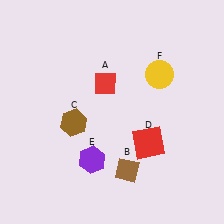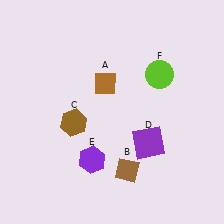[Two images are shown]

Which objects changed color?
A changed from red to brown. D changed from red to purple. F changed from yellow to lime.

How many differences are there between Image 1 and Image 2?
There are 3 differences between the two images.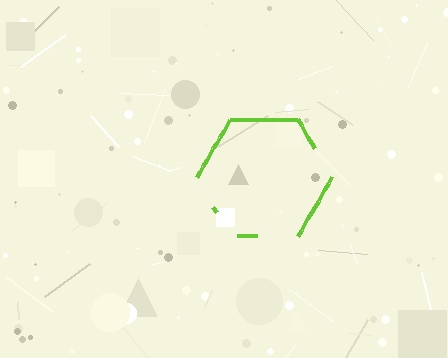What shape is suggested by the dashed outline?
The dashed outline suggests a hexagon.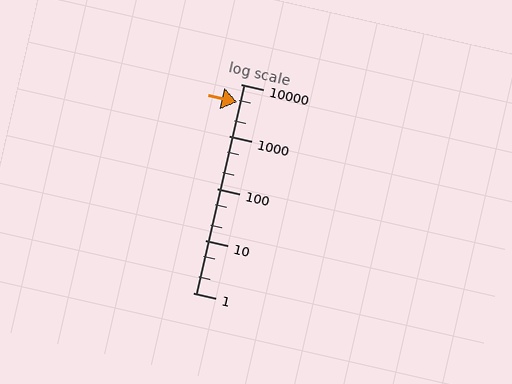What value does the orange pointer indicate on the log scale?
The pointer indicates approximately 4600.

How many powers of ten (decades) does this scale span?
The scale spans 4 decades, from 1 to 10000.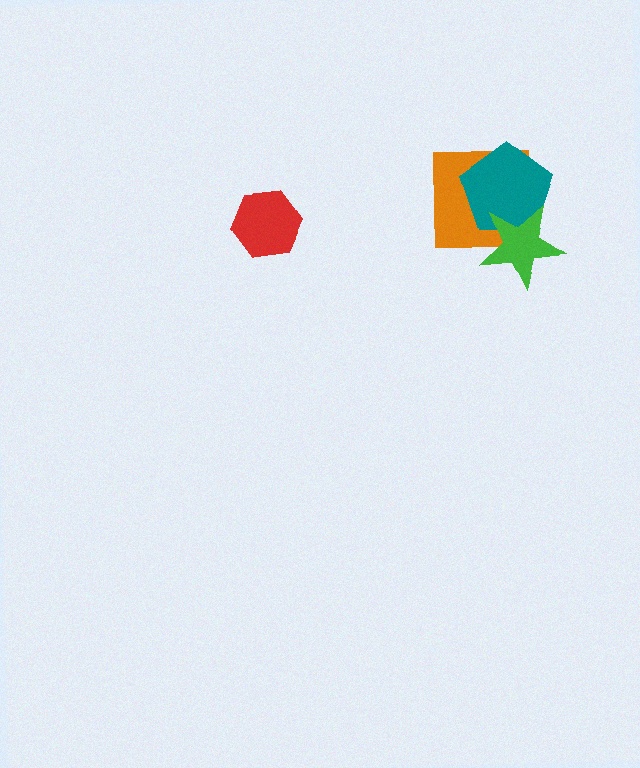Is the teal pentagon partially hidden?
Yes, it is partially covered by another shape.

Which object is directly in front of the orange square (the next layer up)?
The teal pentagon is directly in front of the orange square.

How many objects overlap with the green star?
2 objects overlap with the green star.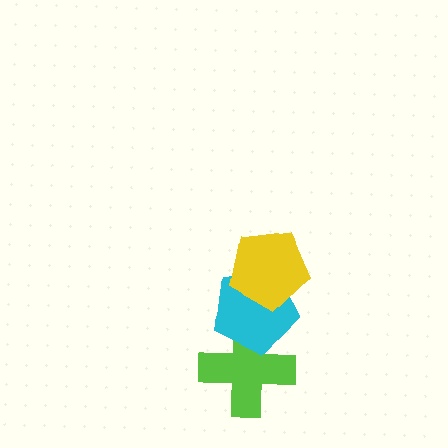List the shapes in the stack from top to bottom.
From top to bottom: the yellow pentagon, the cyan pentagon, the lime cross.